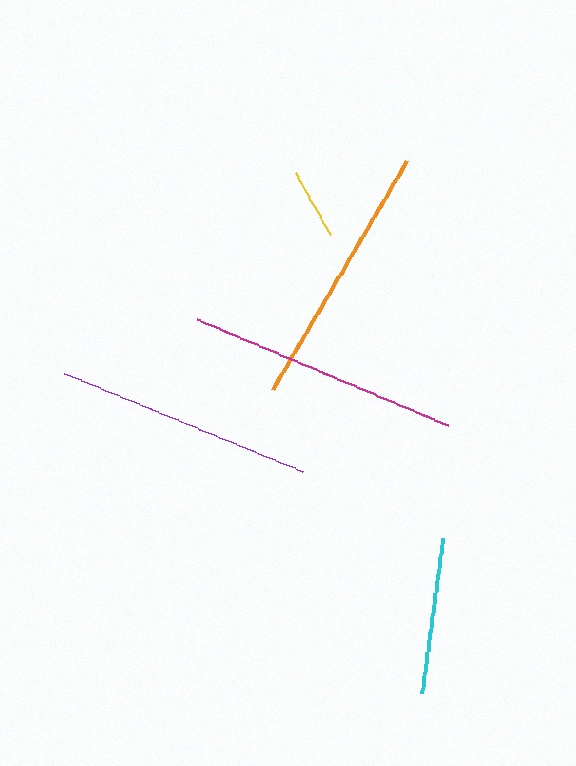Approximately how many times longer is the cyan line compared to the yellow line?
The cyan line is approximately 2.2 times the length of the yellow line.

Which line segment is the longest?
The magenta line is the longest at approximately 273 pixels.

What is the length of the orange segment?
The orange segment is approximately 267 pixels long.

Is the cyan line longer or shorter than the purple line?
The purple line is longer than the cyan line.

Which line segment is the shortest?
The yellow line is the shortest at approximately 71 pixels.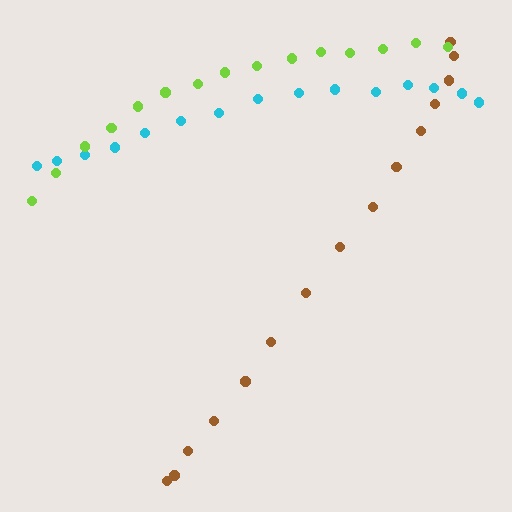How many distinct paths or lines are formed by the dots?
There are 3 distinct paths.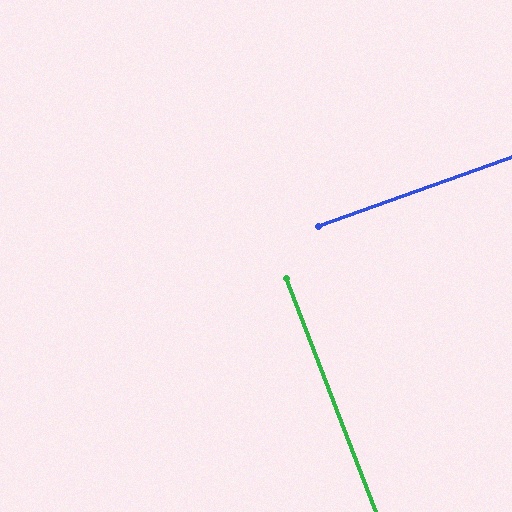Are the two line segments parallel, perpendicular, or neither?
Perpendicular — they meet at approximately 89°.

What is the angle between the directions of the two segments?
Approximately 89 degrees.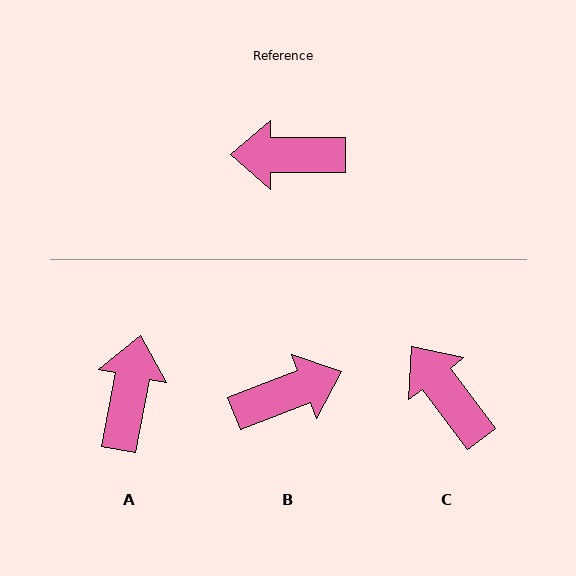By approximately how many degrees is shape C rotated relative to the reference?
Approximately 53 degrees clockwise.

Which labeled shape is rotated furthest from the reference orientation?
B, about 158 degrees away.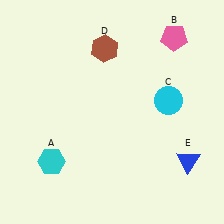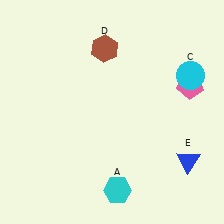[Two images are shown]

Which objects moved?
The objects that moved are: the cyan hexagon (A), the pink pentagon (B), the cyan circle (C).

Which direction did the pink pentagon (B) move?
The pink pentagon (B) moved down.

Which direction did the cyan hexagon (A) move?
The cyan hexagon (A) moved right.